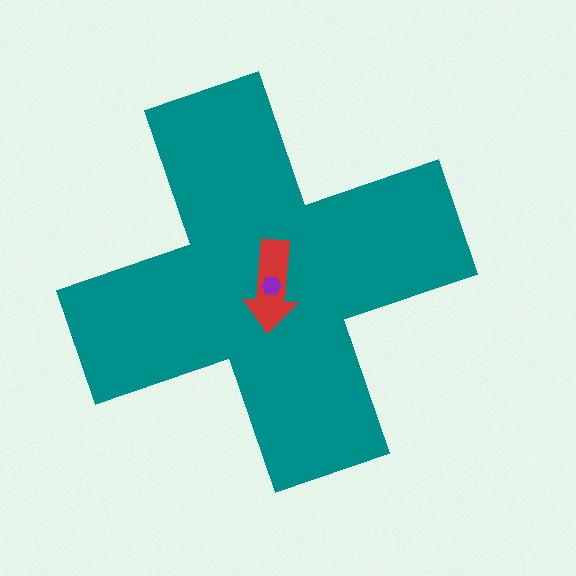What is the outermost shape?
The teal cross.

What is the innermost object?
The purple hexagon.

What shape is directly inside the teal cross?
The red arrow.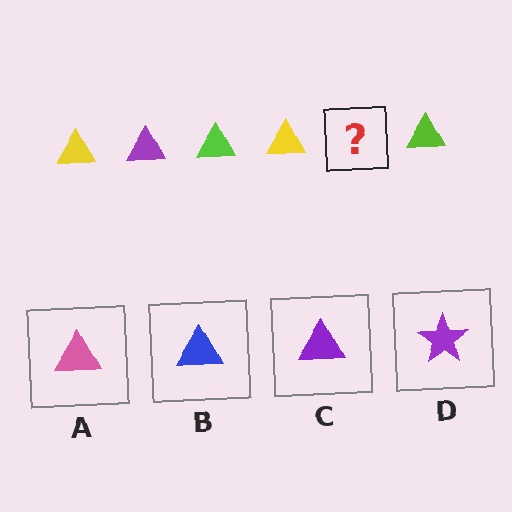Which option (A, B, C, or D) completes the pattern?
C.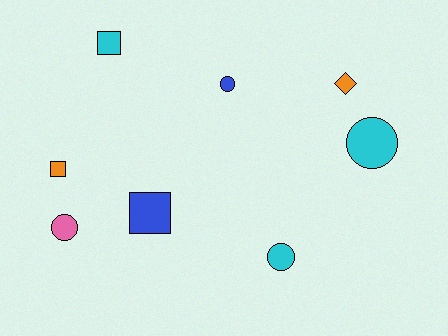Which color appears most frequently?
Cyan, with 3 objects.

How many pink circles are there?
There is 1 pink circle.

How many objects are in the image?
There are 8 objects.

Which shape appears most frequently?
Circle, with 4 objects.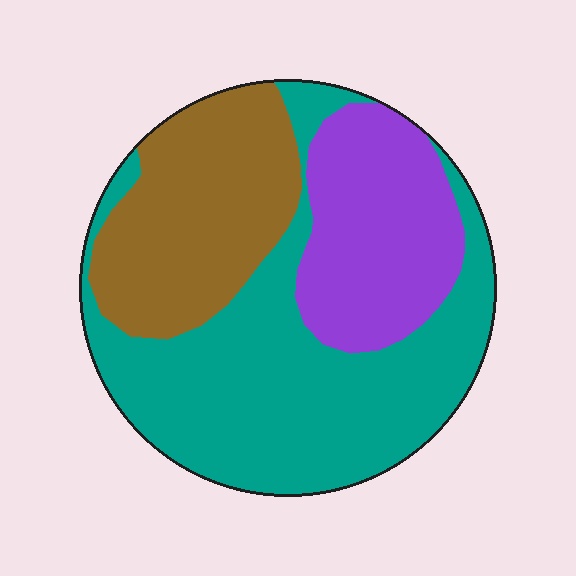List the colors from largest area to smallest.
From largest to smallest: teal, brown, purple.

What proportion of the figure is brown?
Brown takes up about one quarter (1/4) of the figure.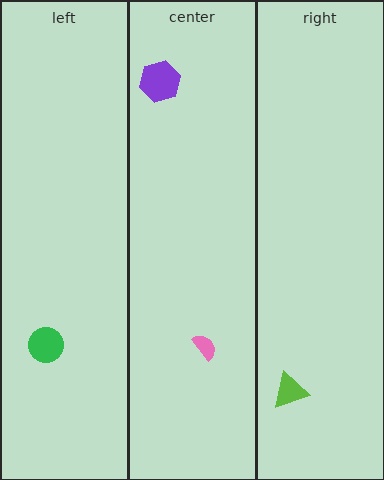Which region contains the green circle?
The left region.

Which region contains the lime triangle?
The right region.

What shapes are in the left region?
The green circle.